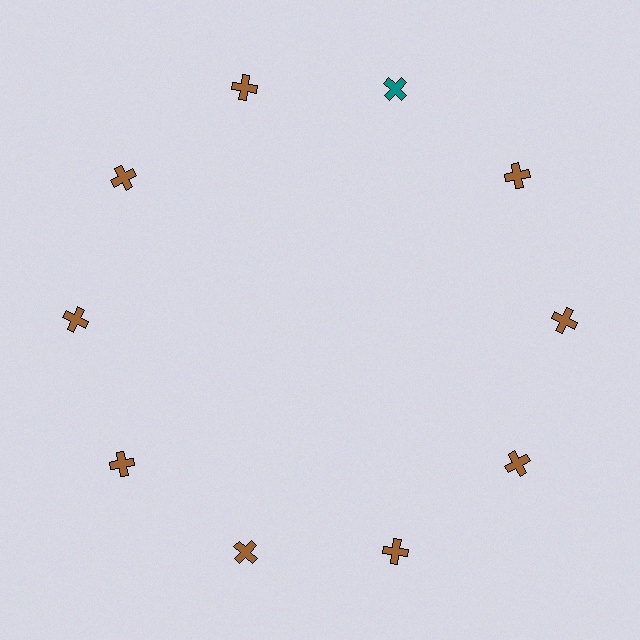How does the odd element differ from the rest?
It has a different color: teal instead of brown.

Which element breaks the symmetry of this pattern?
The teal cross at roughly the 1 o'clock position breaks the symmetry. All other shapes are brown crosses.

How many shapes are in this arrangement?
There are 10 shapes arranged in a ring pattern.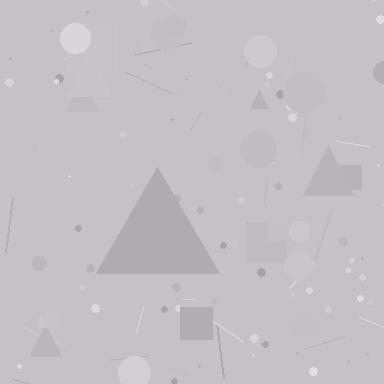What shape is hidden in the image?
A triangle is hidden in the image.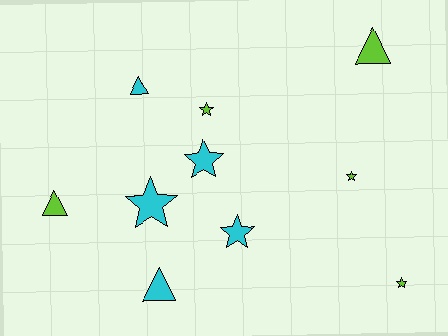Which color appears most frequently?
Lime, with 5 objects.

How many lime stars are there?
There are 3 lime stars.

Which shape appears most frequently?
Star, with 6 objects.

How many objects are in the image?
There are 10 objects.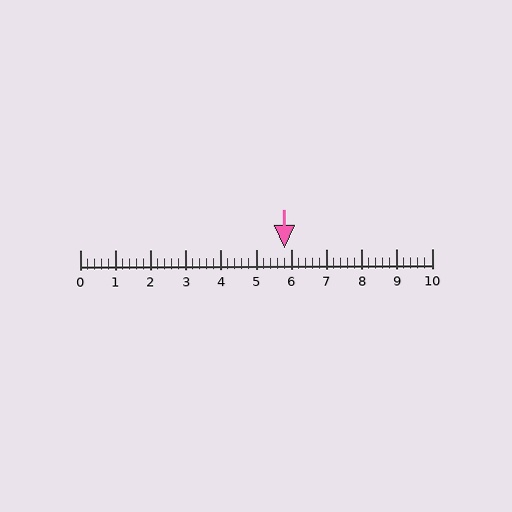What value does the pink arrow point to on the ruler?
The pink arrow points to approximately 5.8.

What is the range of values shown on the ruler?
The ruler shows values from 0 to 10.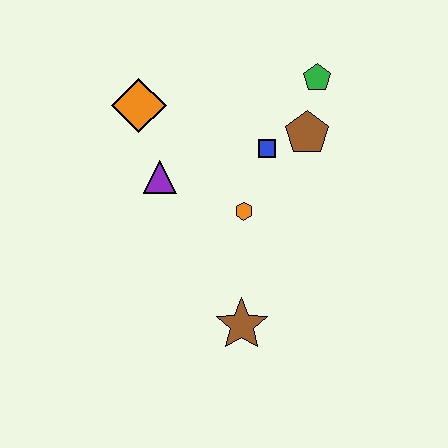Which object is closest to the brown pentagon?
The blue square is closest to the brown pentagon.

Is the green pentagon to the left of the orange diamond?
No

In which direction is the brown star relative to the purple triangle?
The brown star is below the purple triangle.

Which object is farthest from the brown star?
The green pentagon is farthest from the brown star.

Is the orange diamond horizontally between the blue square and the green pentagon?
No